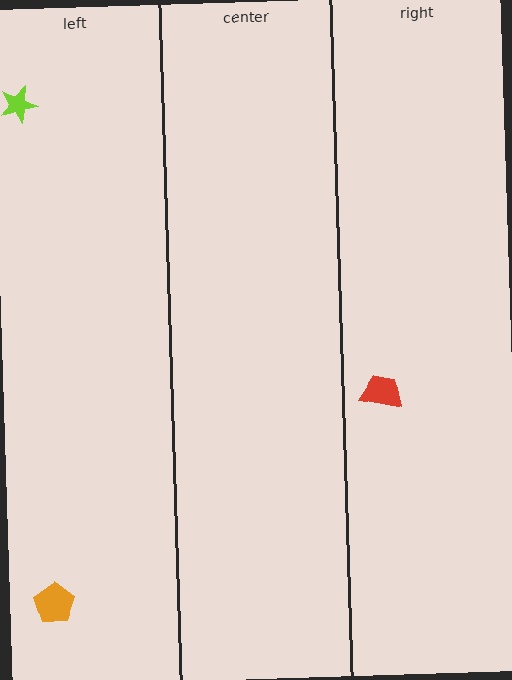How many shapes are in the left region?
2.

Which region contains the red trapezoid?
The right region.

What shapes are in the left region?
The lime star, the orange pentagon.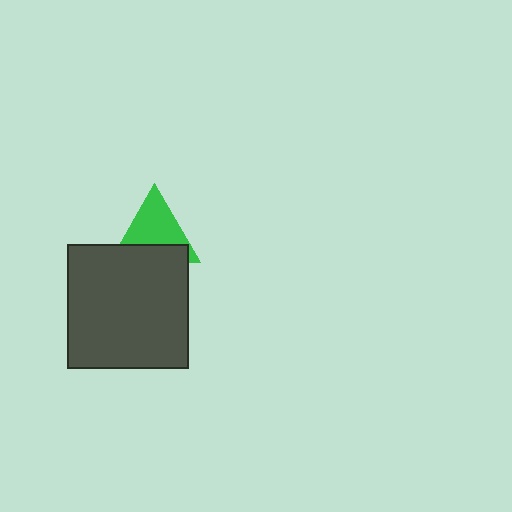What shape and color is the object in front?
The object in front is a dark gray rectangle.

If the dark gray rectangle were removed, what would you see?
You would see the complete green triangle.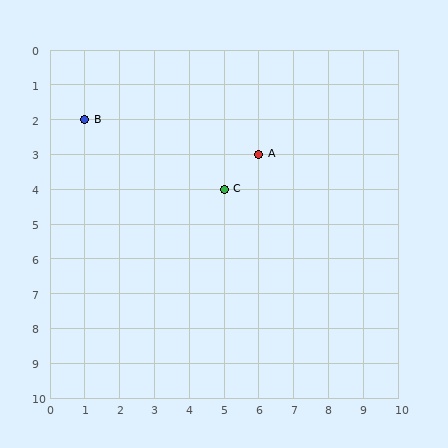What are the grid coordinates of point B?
Point B is at grid coordinates (1, 2).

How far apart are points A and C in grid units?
Points A and C are 1 column and 1 row apart (about 1.4 grid units diagonally).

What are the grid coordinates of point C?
Point C is at grid coordinates (5, 4).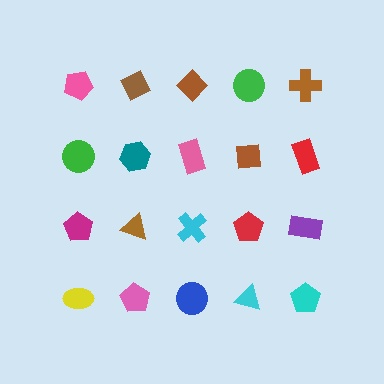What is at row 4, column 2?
A pink pentagon.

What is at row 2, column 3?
A pink rectangle.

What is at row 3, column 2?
A brown triangle.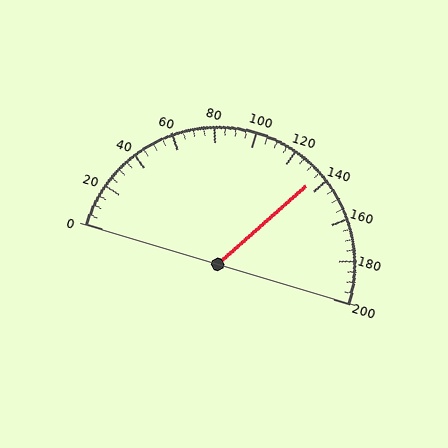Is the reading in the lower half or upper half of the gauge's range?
The reading is in the upper half of the range (0 to 200).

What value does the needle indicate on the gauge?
The needle indicates approximately 135.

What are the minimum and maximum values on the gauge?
The gauge ranges from 0 to 200.